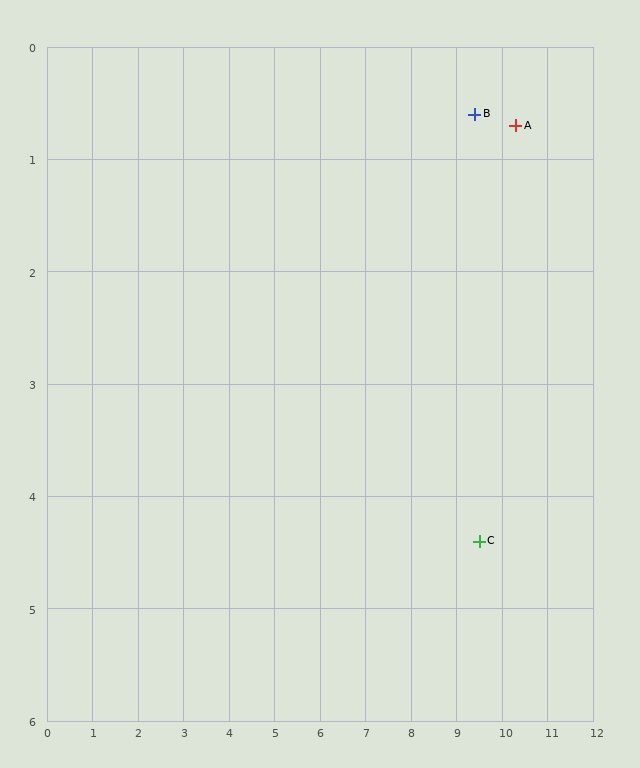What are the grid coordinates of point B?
Point B is at approximately (9.4, 0.6).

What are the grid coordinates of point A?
Point A is at approximately (10.3, 0.7).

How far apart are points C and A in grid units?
Points C and A are about 3.8 grid units apart.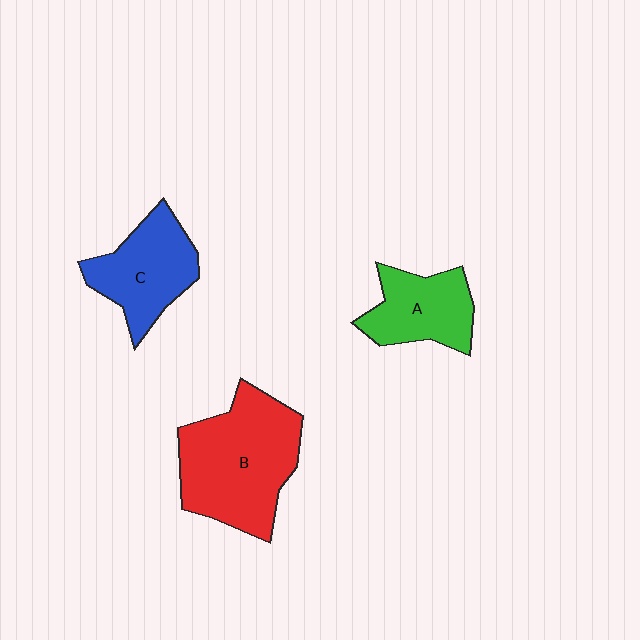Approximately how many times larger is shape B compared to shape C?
Approximately 1.5 times.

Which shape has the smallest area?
Shape A (green).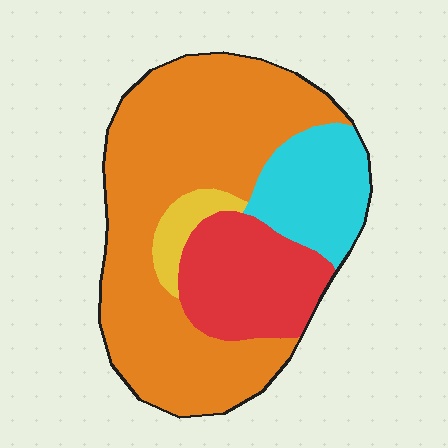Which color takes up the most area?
Orange, at roughly 60%.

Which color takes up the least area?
Yellow, at roughly 5%.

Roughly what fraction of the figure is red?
Red takes up between a sixth and a third of the figure.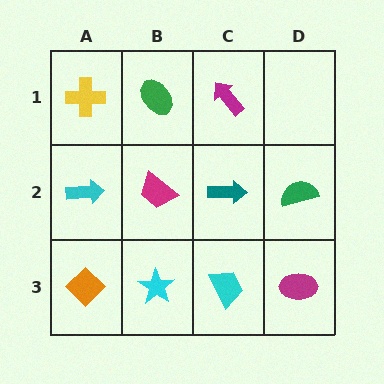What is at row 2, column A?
A cyan arrow.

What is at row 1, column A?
A yellow cross.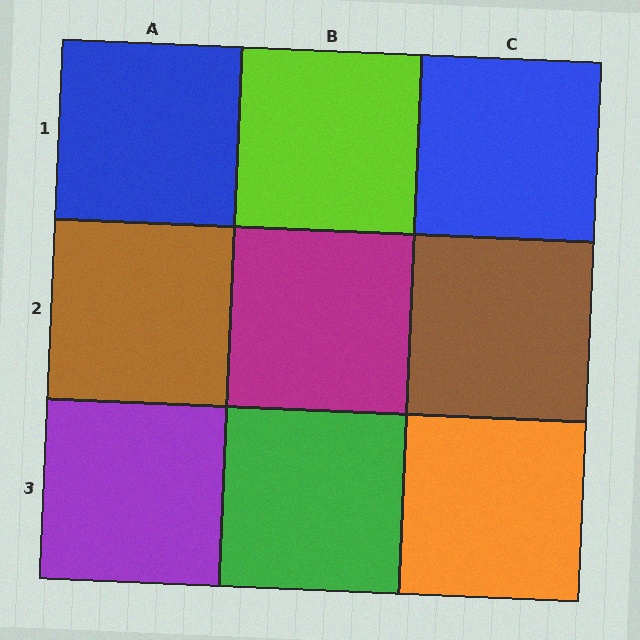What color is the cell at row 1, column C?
Blue.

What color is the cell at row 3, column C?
Orange.